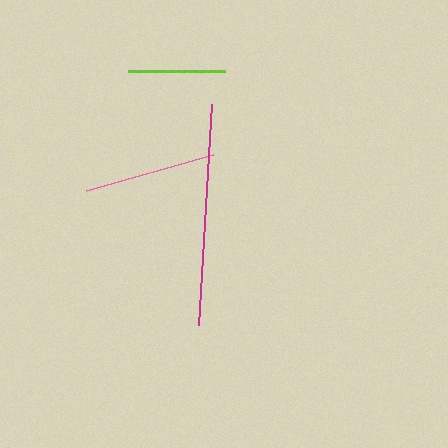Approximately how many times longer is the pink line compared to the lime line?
The pink line is approximately 1.4 times the length of the lime line.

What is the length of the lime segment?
The lime segment is approximately 97 pixels long.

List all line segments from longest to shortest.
From longest to shortest: magenta, pink, lime.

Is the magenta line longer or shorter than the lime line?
The magenta line is longer than the lime line.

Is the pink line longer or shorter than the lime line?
The pink line is longer than the lime line.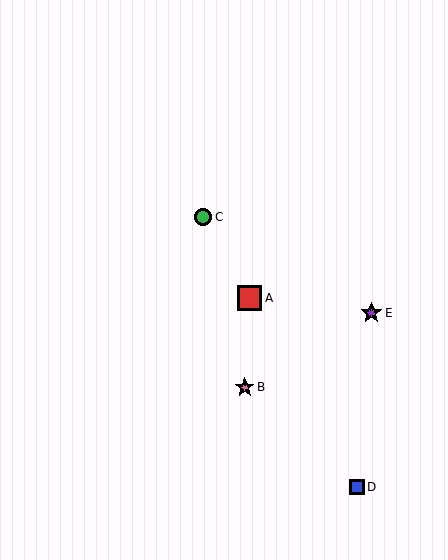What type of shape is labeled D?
Shape D is a blue square.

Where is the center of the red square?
The center of the red square is at (249, 298).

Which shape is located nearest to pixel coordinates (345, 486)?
The blue square (labeled D) at (357, 487) is nearest to that location.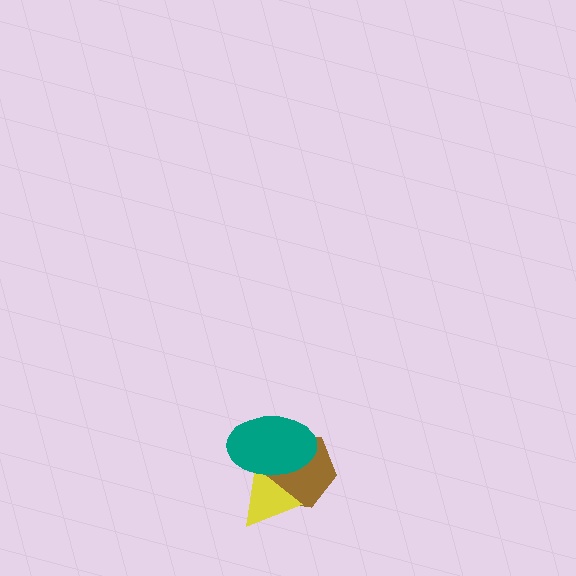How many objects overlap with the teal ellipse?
2 objects overlap with the teal ellipse.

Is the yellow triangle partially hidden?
Yes, it is partially covered by another shape.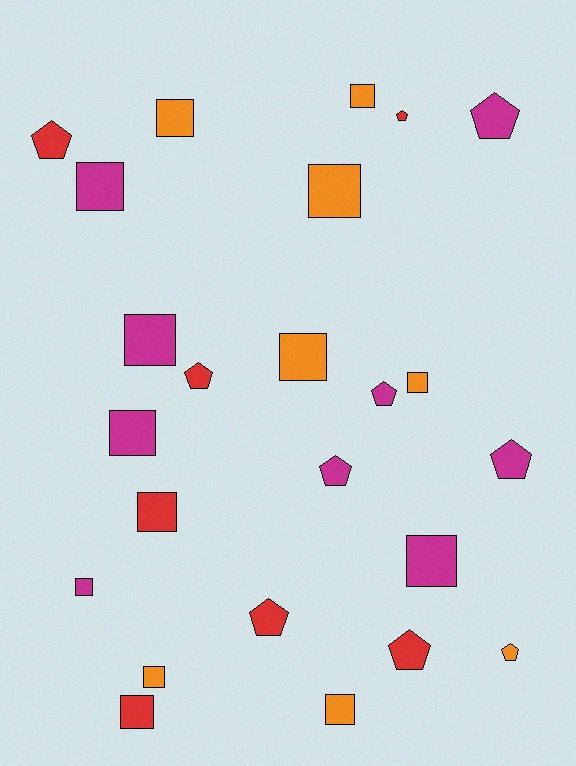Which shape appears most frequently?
Square, with 14 objects.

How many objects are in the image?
There are 24 objects.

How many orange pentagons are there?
There is 1 orange pentagon.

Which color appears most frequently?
Magenta, with 9 objects.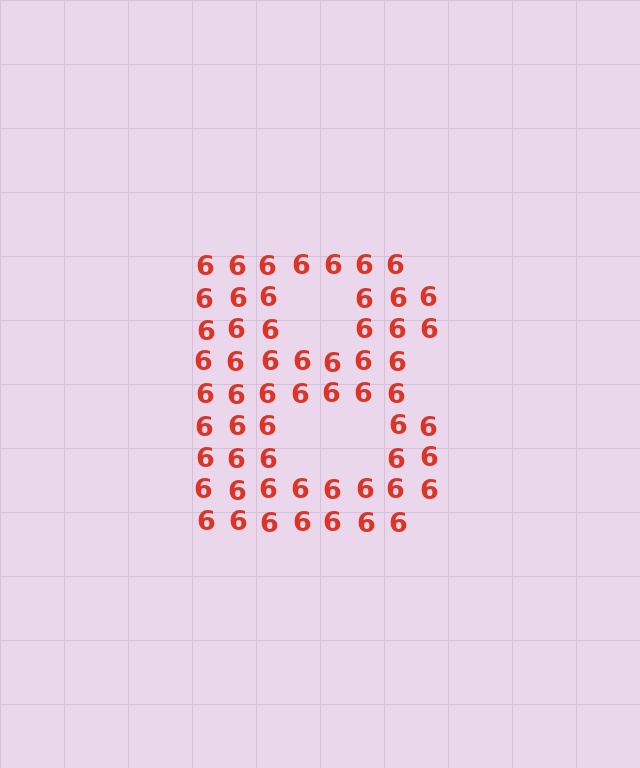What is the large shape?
The large shape is the letter B.